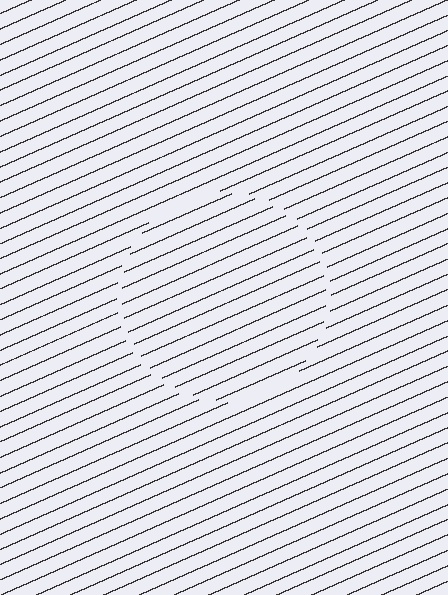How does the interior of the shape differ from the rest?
The interior of the shape contains the same grating, shifted by half a period — the contour is defined by the phase discontinuity where line-ends from the inner and outer gratings abut.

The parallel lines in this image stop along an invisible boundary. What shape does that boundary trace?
An illusory circle. The interior of the shape contains the same grating, shifted by half a period — the contour is defined by the phase discontinuity where line-ends from the inner and outer gratings abut.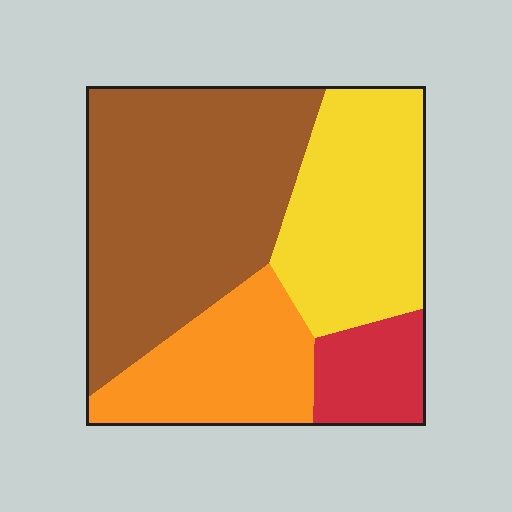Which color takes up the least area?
Red, at roughly 10%.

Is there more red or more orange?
Orange.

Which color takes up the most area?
Brown, at roughly 45%.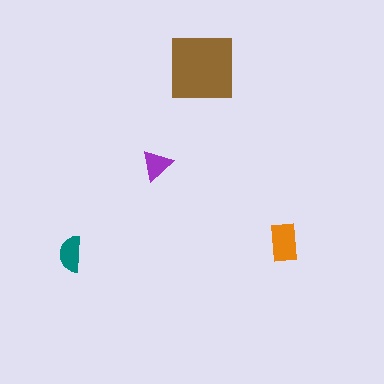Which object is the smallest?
The purple triangle.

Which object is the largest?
The brown square.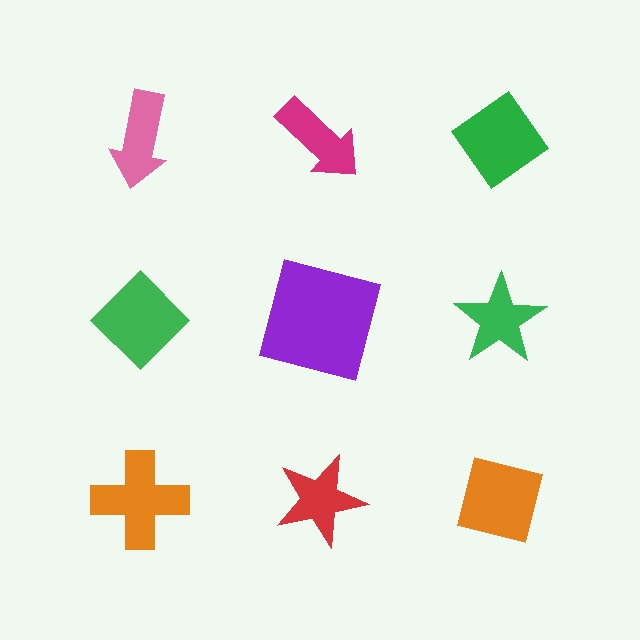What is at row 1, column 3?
A green diamond.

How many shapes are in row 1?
3 shapes.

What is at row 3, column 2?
A red star.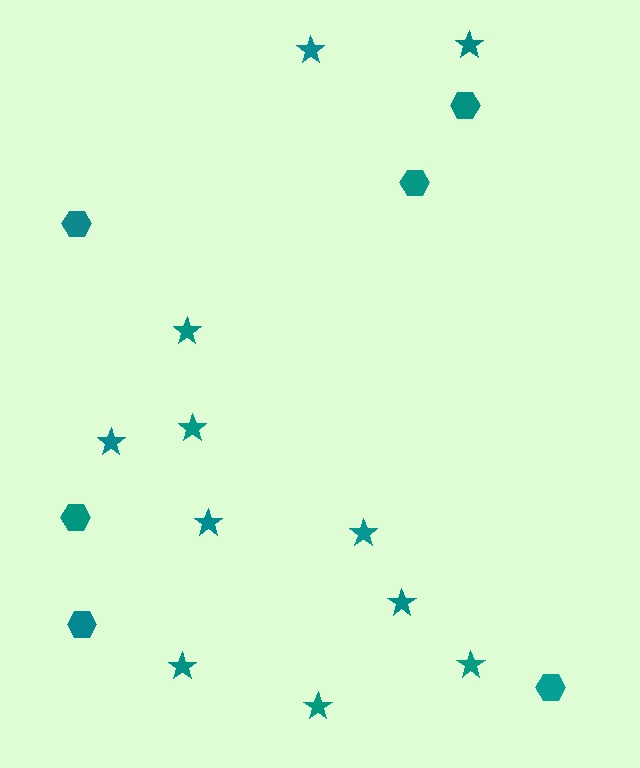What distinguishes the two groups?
There are 2 groups: one group of stars (11) and one group of hexagons (6).